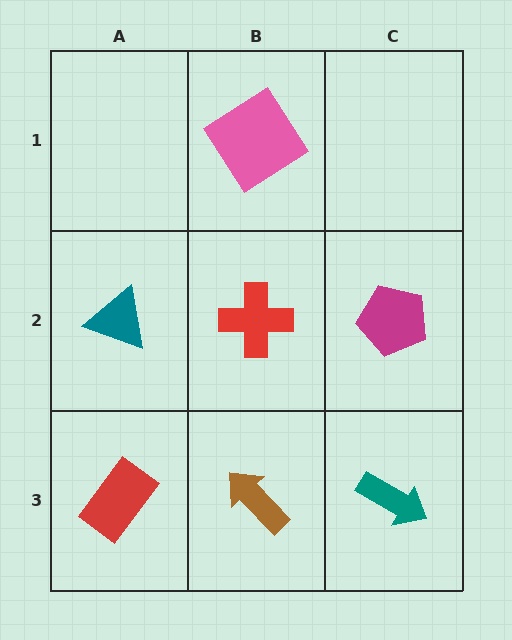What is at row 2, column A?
A teal triangle.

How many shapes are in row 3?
3 shapes.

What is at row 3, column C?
A teal arrow.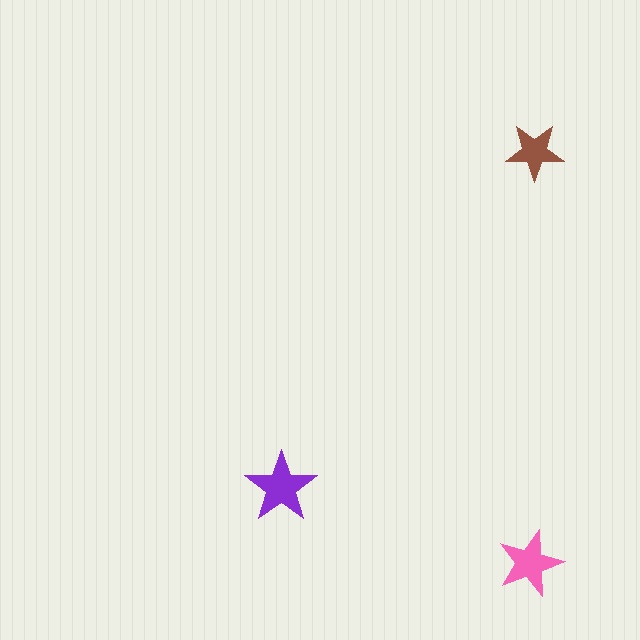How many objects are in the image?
There are 3 objects in the image.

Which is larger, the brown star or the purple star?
The purple one.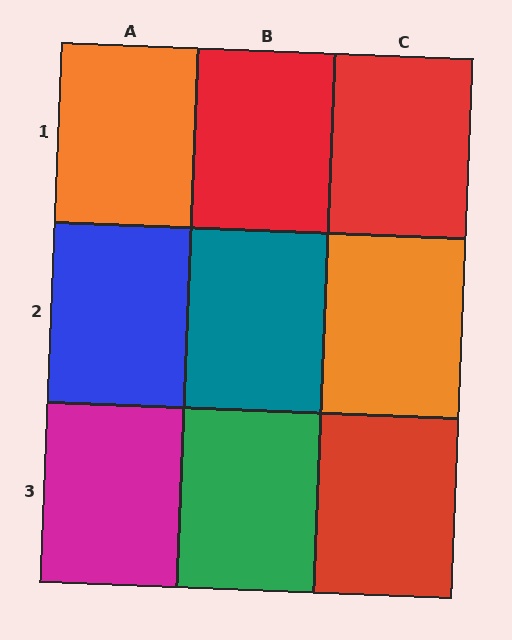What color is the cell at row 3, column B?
Green.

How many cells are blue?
1 cell is blue.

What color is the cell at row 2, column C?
Orange.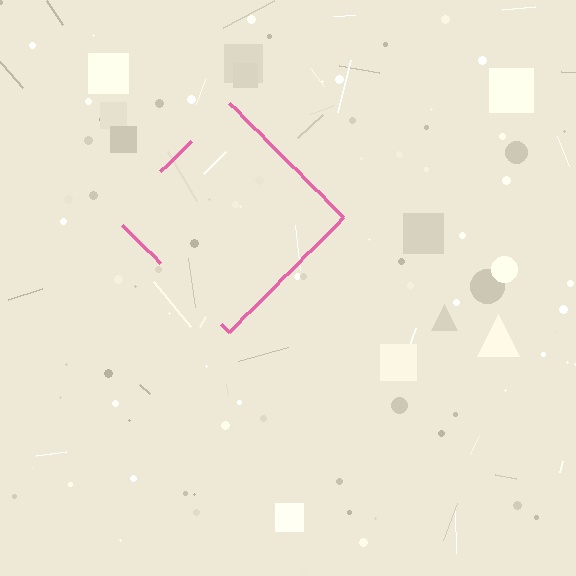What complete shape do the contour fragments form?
The contour fragments form a diamond.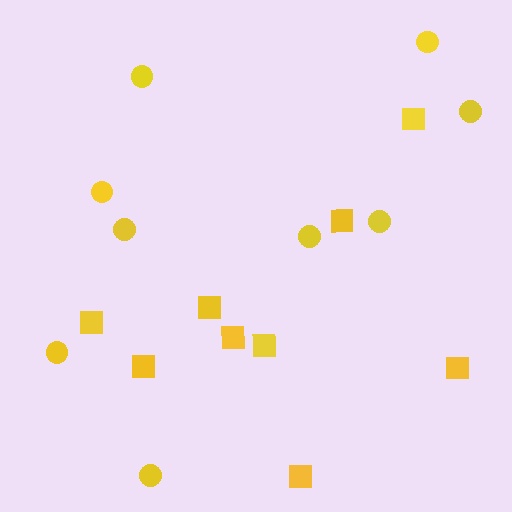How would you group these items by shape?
There are 2 groups: one group of squares (9) and one group of circles (9).